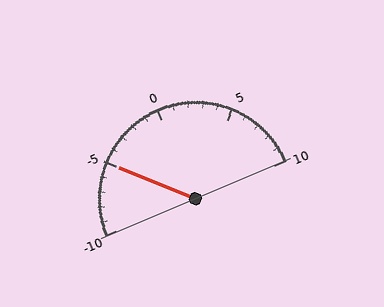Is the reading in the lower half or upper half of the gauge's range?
The reading is in the lower half of the range (-10 to 10).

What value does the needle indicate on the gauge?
The needle indicates approximately -5.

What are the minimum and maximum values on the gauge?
The gauge ranges from -10 to 10.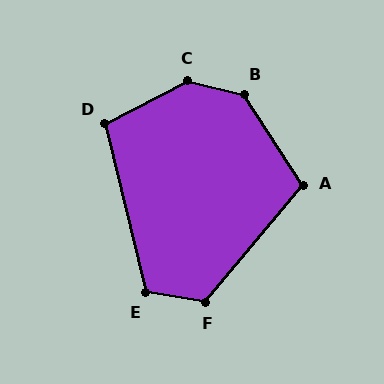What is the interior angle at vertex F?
Approximately 121 degrees (obtuse).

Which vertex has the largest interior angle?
C, at approximately 140 degrees.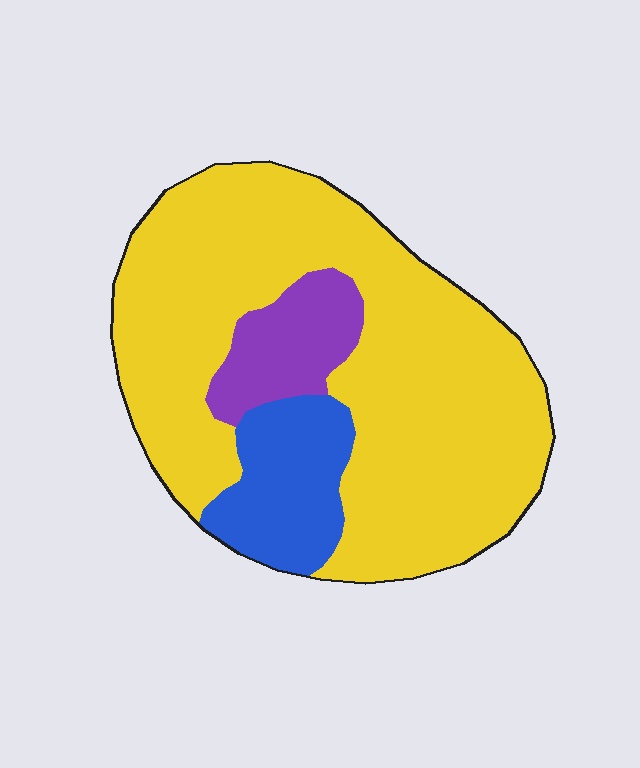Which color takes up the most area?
Yellow, at roughly 75%.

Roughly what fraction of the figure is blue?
Blue takes up about one eighth (1/8) of the figure.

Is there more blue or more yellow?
Yellow.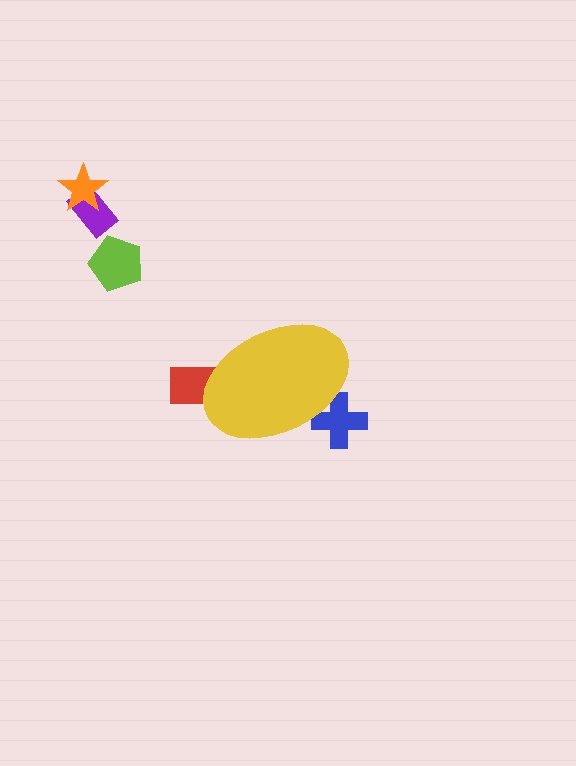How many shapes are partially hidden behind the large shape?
2 shapes are partially hidden.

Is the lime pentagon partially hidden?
No, the lime pentagon is fully visible.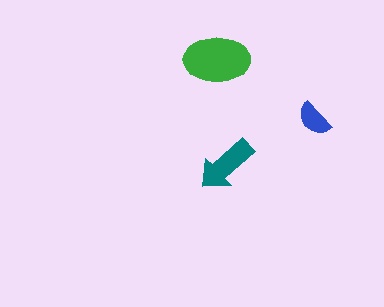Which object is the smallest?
The blue semicircle.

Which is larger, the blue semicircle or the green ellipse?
The green ellipse.